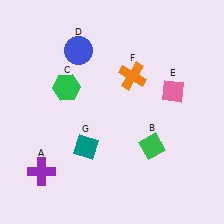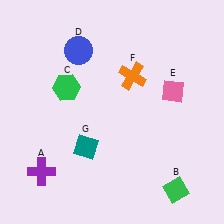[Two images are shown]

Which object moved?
The green diamond (B) moved down.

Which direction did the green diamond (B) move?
The green diamond (B) moved down.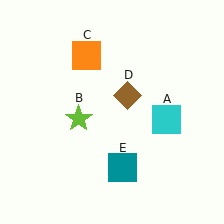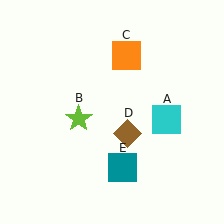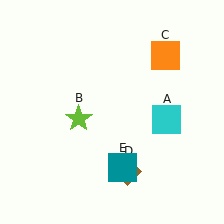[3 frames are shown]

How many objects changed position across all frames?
2 objects changed position: orange square (object C), brown diamond (object D).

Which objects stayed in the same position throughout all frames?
Cyan square (object A) and lime star (object B) and teal square (object E) remained stationary.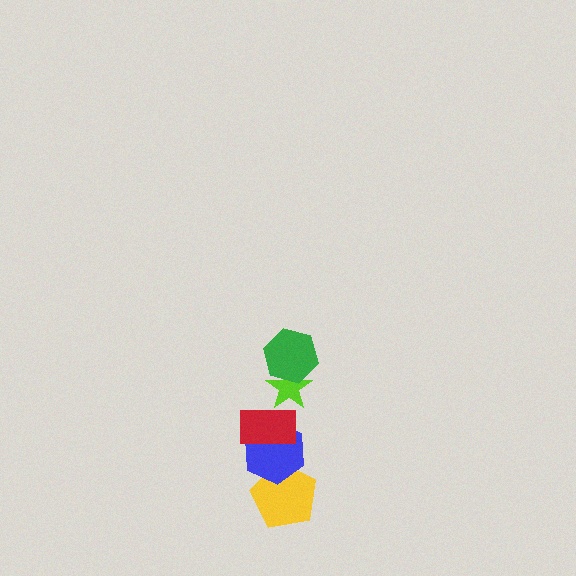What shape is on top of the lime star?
The green hexagon is on top of the lime star.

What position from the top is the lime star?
The lime star is 2nd from the top.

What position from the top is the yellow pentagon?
The yellow pentagon is 5th from the top.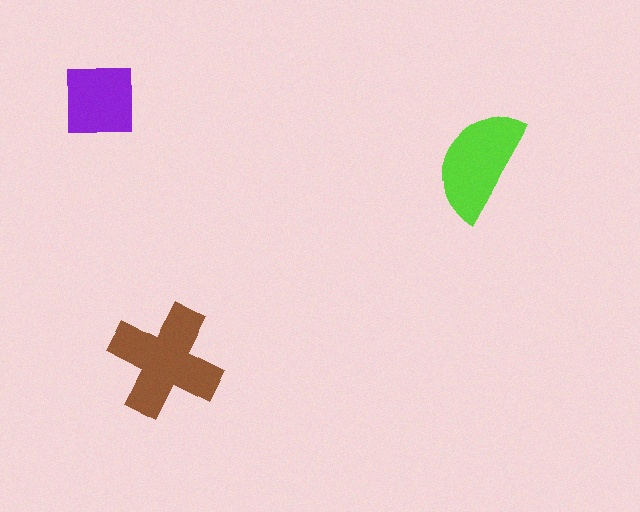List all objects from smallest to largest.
The purple square, the lime semicircle, the brown cross.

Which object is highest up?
The purple square is topmost.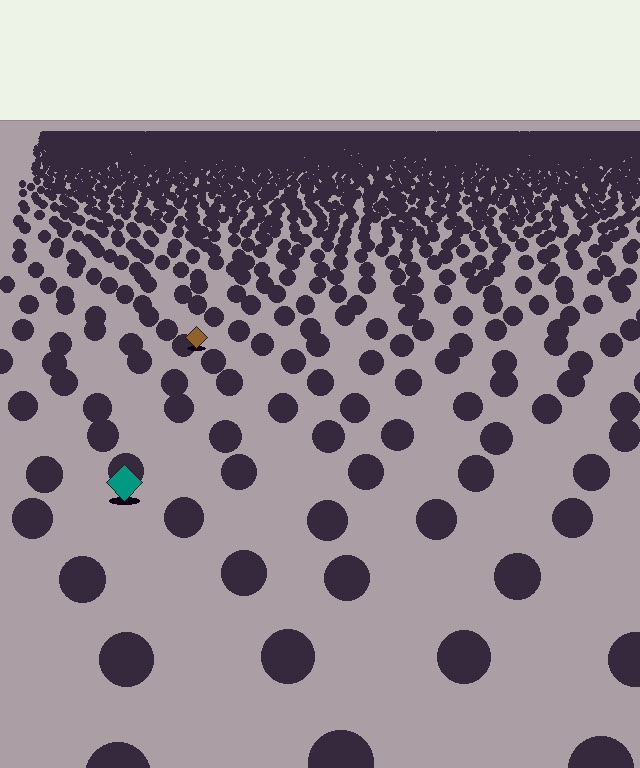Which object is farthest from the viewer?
The brown diamond is farthest from the viewer. It appears smaller and the ground texture around it is denser.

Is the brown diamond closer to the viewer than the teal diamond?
No. The teal diamond is closer — you can tell from the texture gradient: the ground texture is coarser near it.